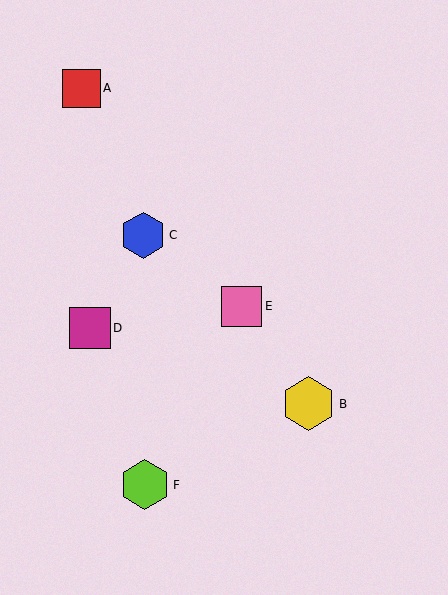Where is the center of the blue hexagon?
The center of the blue hexagon is at (143, 235).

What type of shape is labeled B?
Shape B is a yellow hexagon.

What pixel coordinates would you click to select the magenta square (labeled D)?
Click at (90, 328) to select the magenta square D.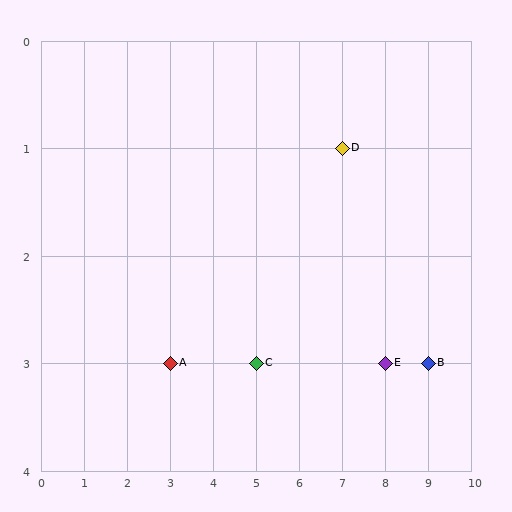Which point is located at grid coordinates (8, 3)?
Point E is at (8, 3).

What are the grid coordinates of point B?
Point B is at grid coordinates (9, 3).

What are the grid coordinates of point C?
Point C is at grid coordinates (5, 3).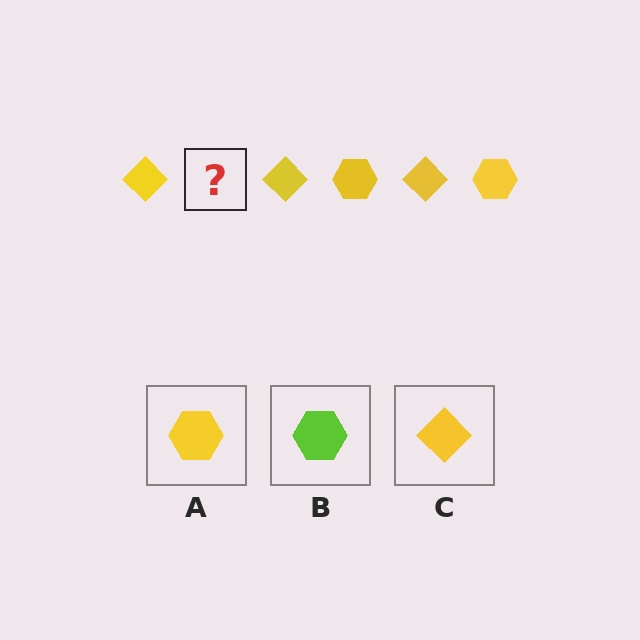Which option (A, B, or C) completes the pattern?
A.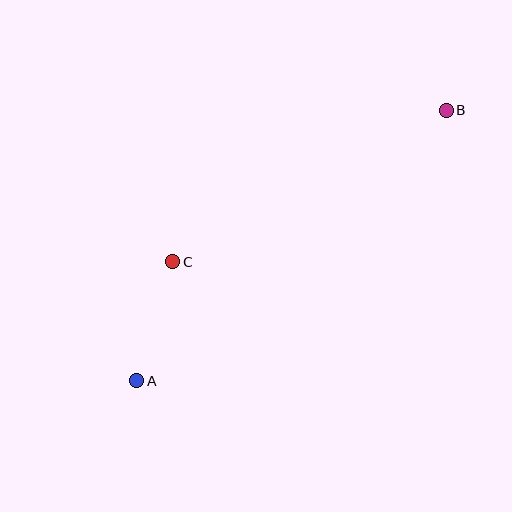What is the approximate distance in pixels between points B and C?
The distance between B and C is approximately 313 pixels.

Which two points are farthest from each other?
Points A and B are farthest from each other.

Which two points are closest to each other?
Points A and C are closest to each other.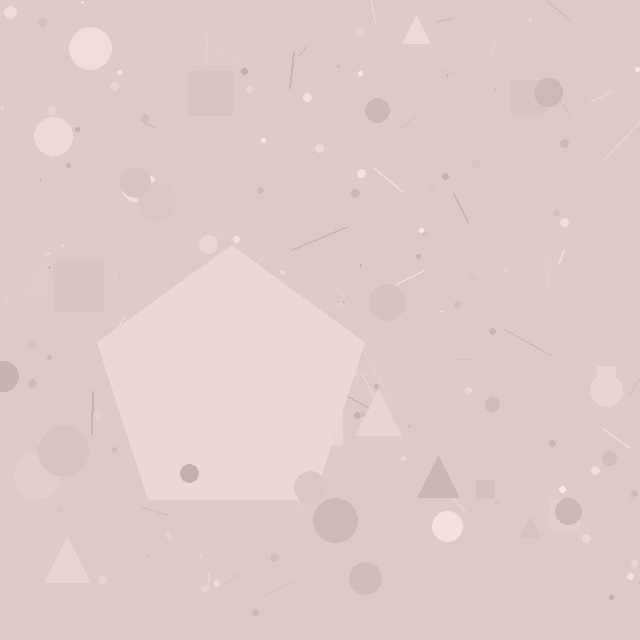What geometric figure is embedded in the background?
A pentagon is embedded in the background.